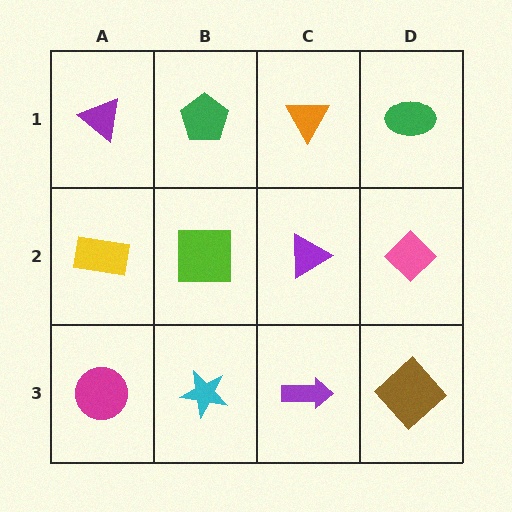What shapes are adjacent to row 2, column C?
An orange triangle (row 1, column C), a purple arrow (row 3, column C), a lime square (row 2, column B), a pink diamond (row 2, column D).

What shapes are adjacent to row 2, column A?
A purple triangle (row 1, column A), a magenta circle (row 3, column A), a lime square (row 2, column B).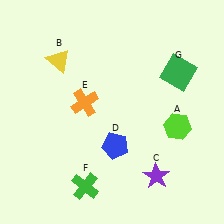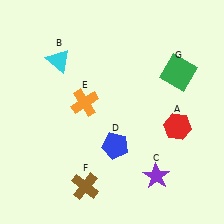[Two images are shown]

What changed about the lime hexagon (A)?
In Image 1, A is lime. In Image 2, it changed to red.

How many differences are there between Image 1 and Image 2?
There are 3 differences between the two images.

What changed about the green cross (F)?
In Image 1, F is green. In Image 2, it changed to brown.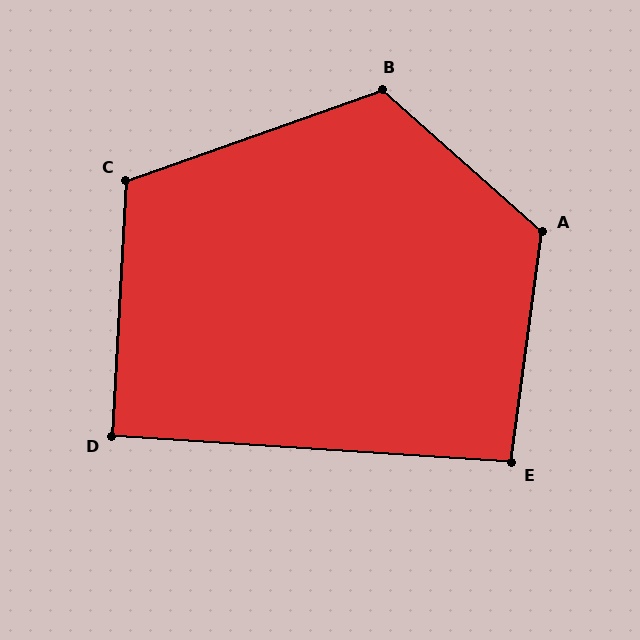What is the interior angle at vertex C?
Approximately 113 degrees (obtuse).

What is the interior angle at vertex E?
Approximately 94 degrees (approximately right).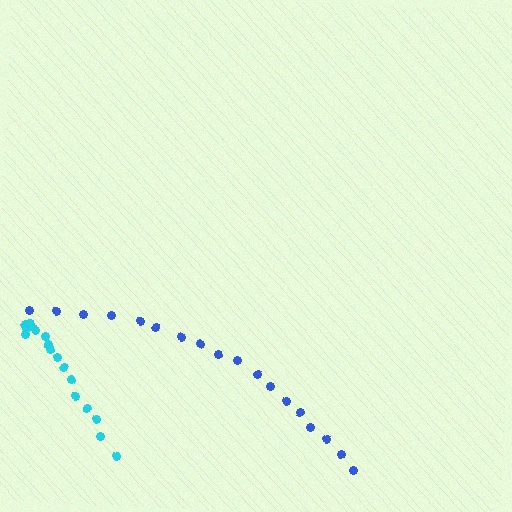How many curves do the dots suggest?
There are 2 distinct paths.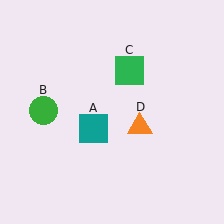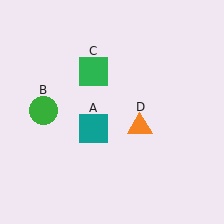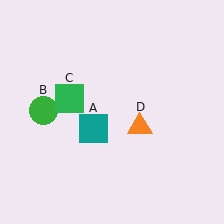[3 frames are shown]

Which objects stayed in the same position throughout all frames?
Teal square (object A) and green circle (object B) and orange triangle (object D) remained stationary.